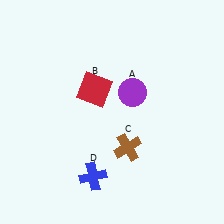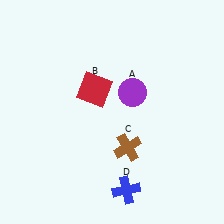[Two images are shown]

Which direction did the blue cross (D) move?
The blue cross (D) moved right.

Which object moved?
The blue cross (D) moved right.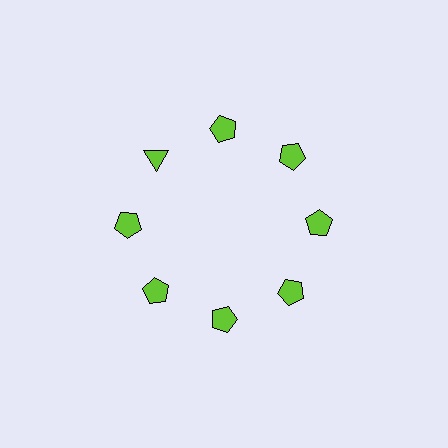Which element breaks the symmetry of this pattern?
The lime triangle at roughly the 10 o'clock position breaks the symmetry. All other shapes are lime pentagons.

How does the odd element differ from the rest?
It has a different shape: triangle instead of pentagon.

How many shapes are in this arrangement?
There are 8 shapes arranged in a ring pattern.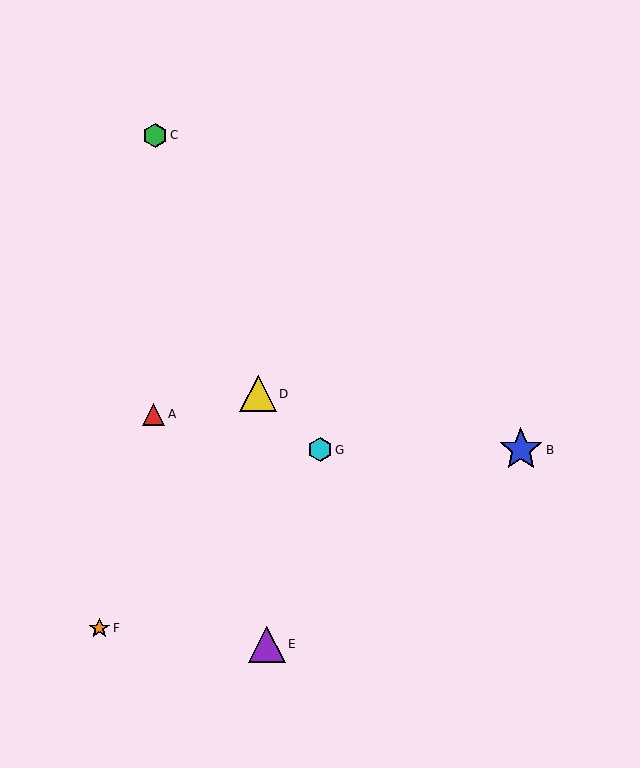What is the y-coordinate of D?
Object D is at y≈394.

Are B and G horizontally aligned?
Yes, both are at y≈450.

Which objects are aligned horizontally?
Objects B, G are aligned horizontally.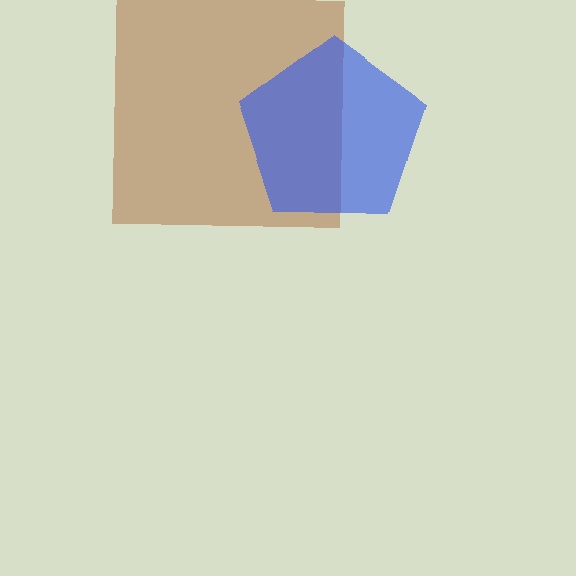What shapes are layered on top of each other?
The layered shapes are: a brown square, a blue pentagon.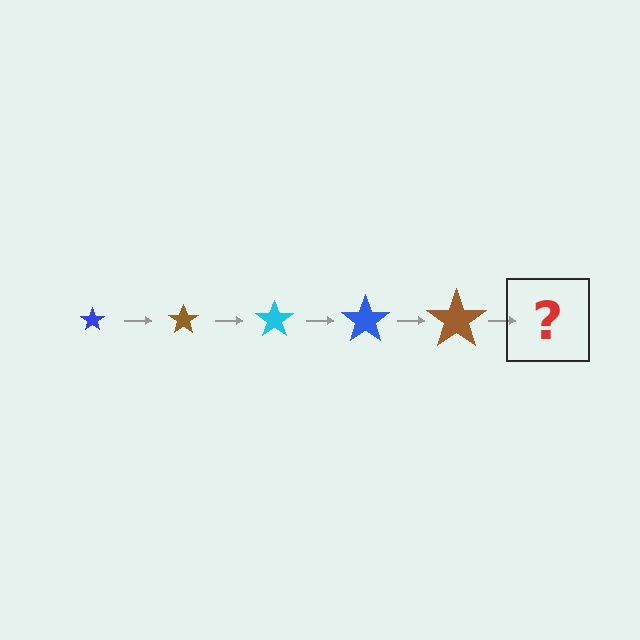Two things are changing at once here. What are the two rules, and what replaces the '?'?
The two rules are that the star grows larger each step and the color cycles through blue, brown, and cyan. The '?' should be a cyan star, larger than the previous one.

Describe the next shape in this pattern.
It should be a cyan star, larger than the previous one.